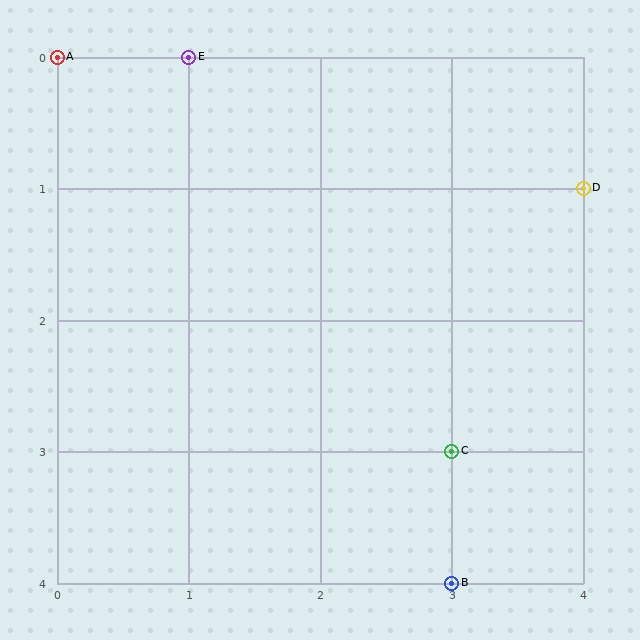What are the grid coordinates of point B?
Point B is at grid coordinates (3, 4).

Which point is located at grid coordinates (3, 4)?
Point B is at (3, 4).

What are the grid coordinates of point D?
Point D is at grid coordinates (4, 1).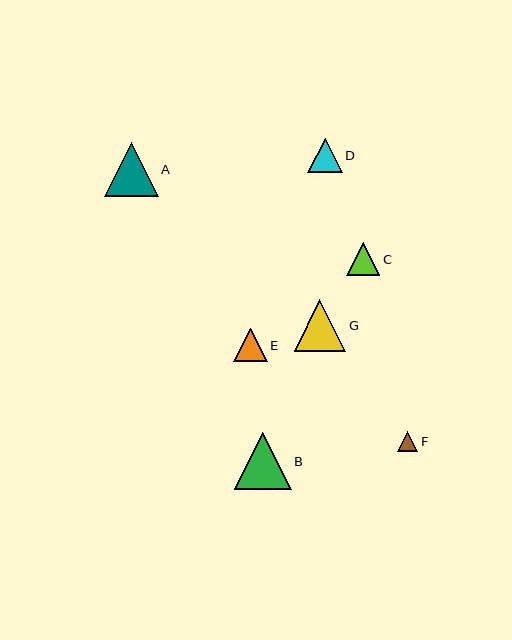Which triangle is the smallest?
Triangle F is the smallest with a size of approximately 20 pixels.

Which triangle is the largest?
Triangle B is the largest with a size of approximately 57 pixels.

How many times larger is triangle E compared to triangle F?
Triangle E is approximately 1.7 times the size of triangle F.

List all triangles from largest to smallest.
From largest to smallest: B, A, G, D, E, C, F.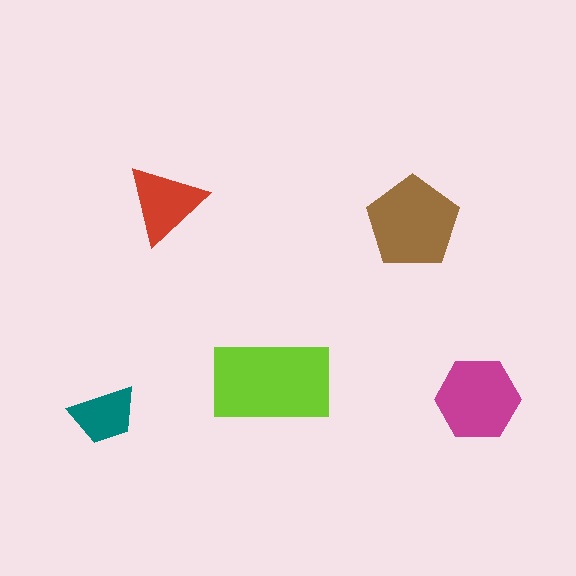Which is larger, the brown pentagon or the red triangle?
The brown pentagon.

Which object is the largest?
The lime rectangle.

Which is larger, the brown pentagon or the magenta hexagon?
The brown pentagon.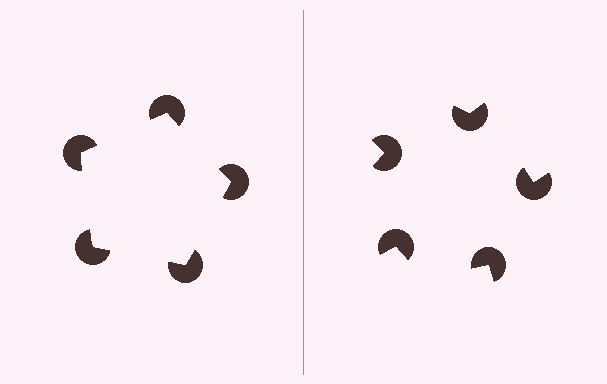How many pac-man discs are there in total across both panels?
10 — 5 on each side.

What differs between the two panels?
The pac-man discs are positioned identically on both sides; only the wedge orientations differ. On the left they align to a pentagon; on the right they are misaligned.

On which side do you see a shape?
An illusory pentagon appears on the left side. On the right side the wedge cuts are rotated, so no coherent shape forms.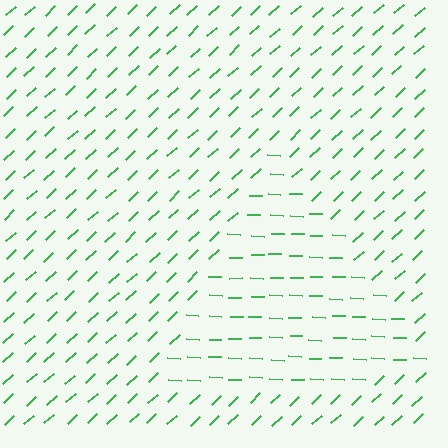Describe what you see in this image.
The image is filled with small green line segments. A triangle region in the image has lines oriented differently from the surrounding lines, creating a visible texture boundary.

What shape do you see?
I see a triangle.